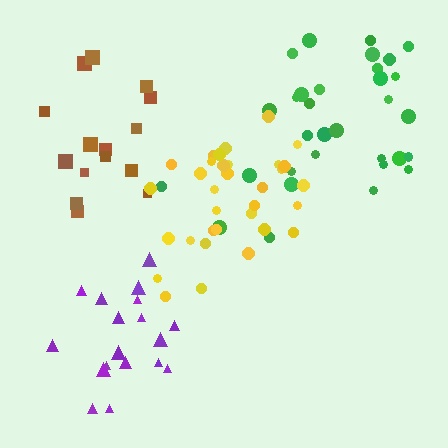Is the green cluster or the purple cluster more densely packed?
Purple.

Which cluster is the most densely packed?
Yellow.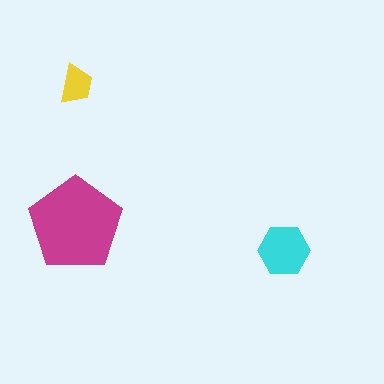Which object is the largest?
The magenta pentagon.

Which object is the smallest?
The yellow trapezoid.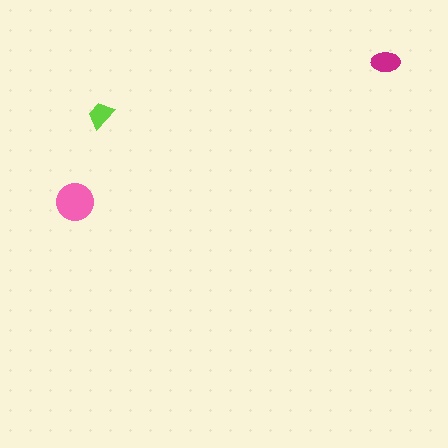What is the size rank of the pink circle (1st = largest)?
1st.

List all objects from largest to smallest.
The pink circle, the magenta ellipse, the lime trapezoid.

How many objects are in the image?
There are 3 objects in the image.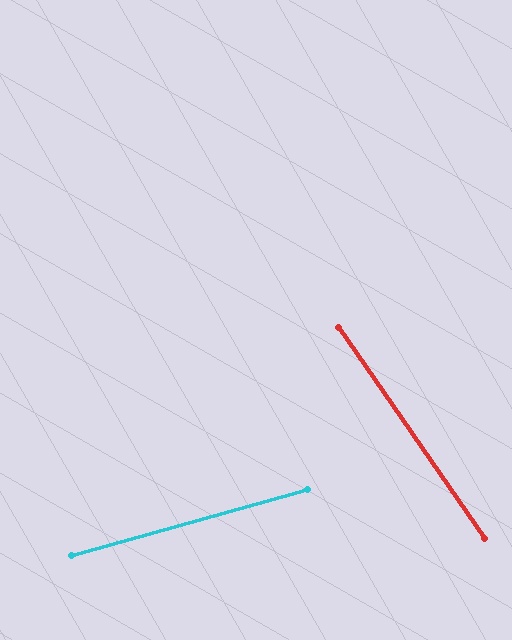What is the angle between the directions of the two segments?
Approximately 71 degrees.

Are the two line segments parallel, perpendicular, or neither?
Neither parallel nor perpendicular — they differ by about 71°.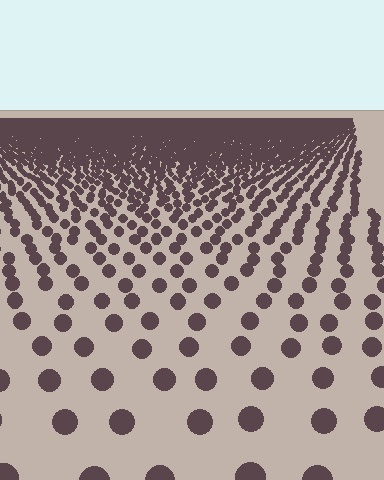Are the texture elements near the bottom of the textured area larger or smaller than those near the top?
Larger. Near the bottom, elements are closer to the viewer and appear at a bigger on-screen size.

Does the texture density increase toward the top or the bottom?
Density increases toward the top.